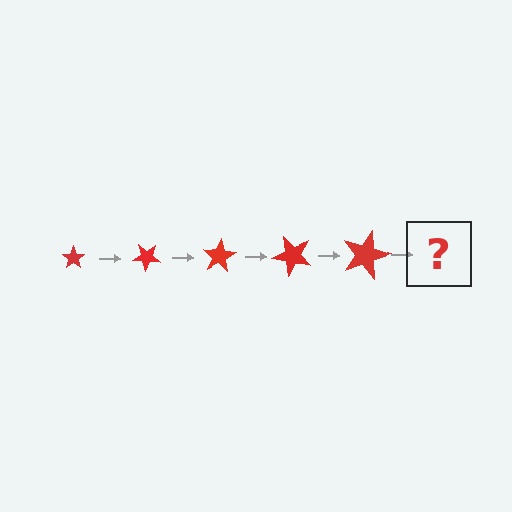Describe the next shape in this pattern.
It should be a star, larger than the previous one and rotated 200 degrees from the start.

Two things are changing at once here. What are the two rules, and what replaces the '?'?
The two rules are that the star grows larger each step and it rotates 40 degrees each step. The '?' should be a star, larger than the previous one and rotated 200 degrees from the start.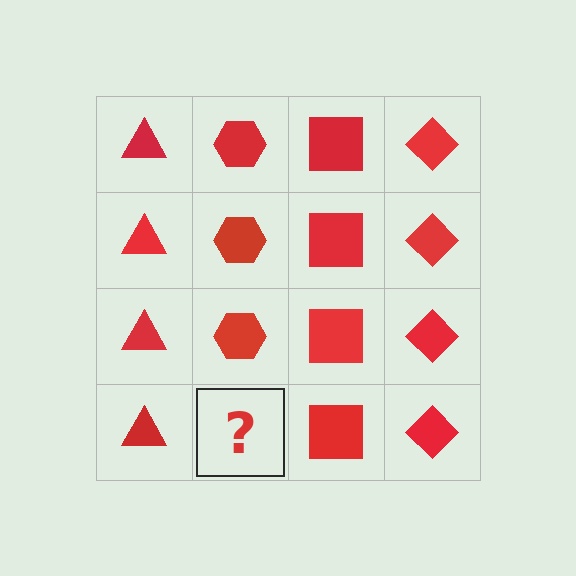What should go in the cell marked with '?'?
The missing cell should contain a red hexagon.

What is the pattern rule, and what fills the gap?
The rule is that each column has a consistent shape. The gap should be filled with a red hexagon.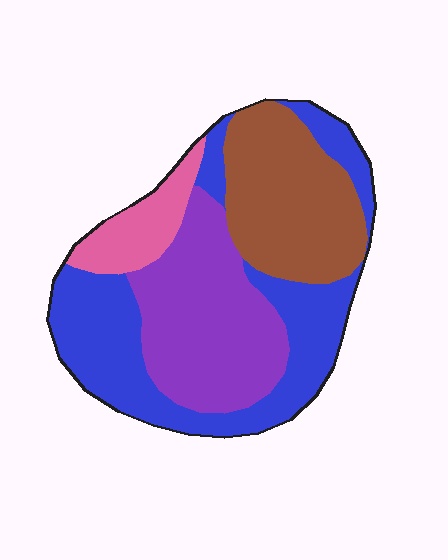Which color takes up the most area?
Blue, at roughly 35%.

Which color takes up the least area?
Pink, at roughly 10%.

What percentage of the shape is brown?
Brown takes up about one quarter (1/4) of the shape.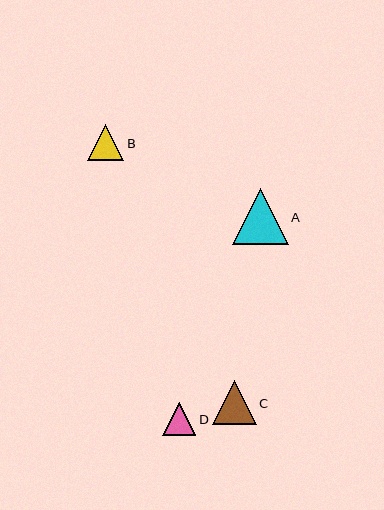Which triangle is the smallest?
Triangle D is the smallest with a size of approximately 33 pixels.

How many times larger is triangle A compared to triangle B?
Triangle A is approximately 1.6 times the size of triangle B.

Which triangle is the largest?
Triangle A is the largest with a size of approximately 56 pixels.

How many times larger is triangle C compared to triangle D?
Triangle C is approximately 1.3 times the size of triangle D.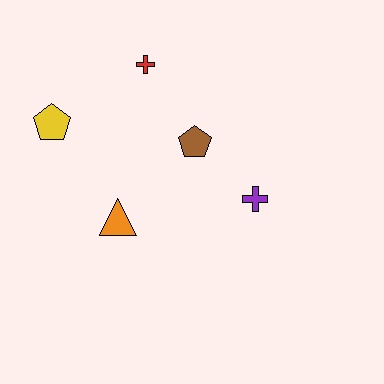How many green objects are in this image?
There are no green objects.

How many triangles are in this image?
There is 1 triangle.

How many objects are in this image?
There are 5 objects.